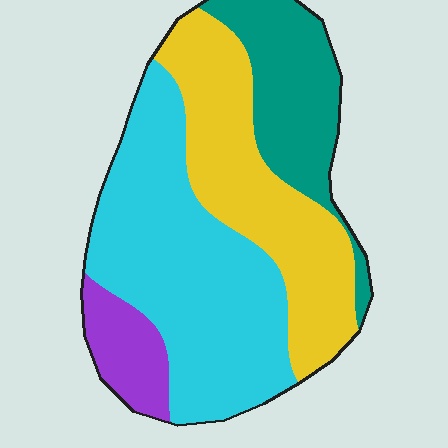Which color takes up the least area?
Purple, at roughly 10%.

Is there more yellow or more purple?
Yellow.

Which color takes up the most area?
Cyan, at roughly 40%.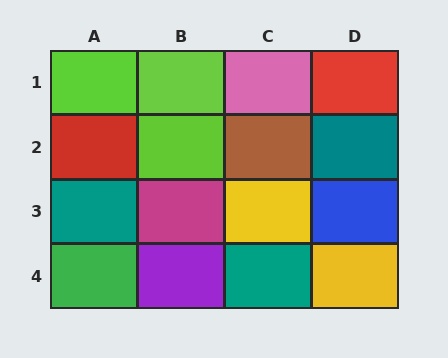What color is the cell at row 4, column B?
Purple.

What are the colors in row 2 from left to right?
Red, lime, brown, teal.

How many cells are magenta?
1 cell is magenta.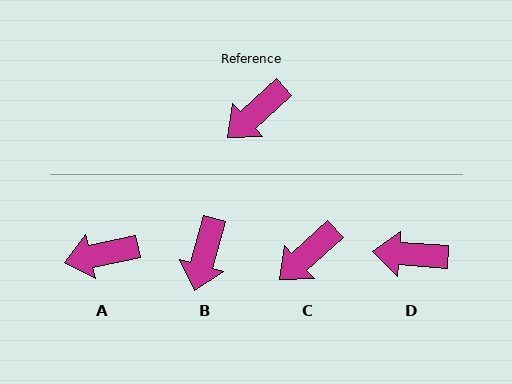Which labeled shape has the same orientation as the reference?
C.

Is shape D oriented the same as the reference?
No, it is off by about 46 degrees.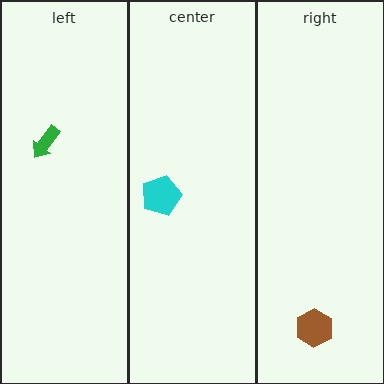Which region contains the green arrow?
The left region.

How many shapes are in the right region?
1.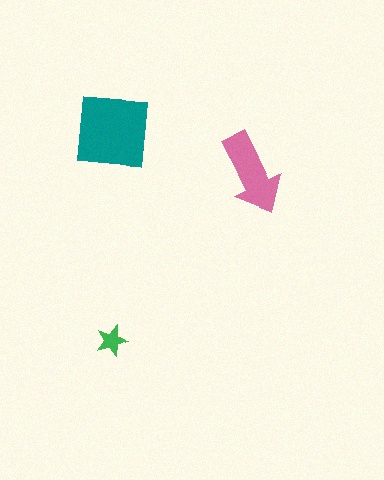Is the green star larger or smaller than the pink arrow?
Smaller.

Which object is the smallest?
The green star.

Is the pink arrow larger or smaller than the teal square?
Smaller.